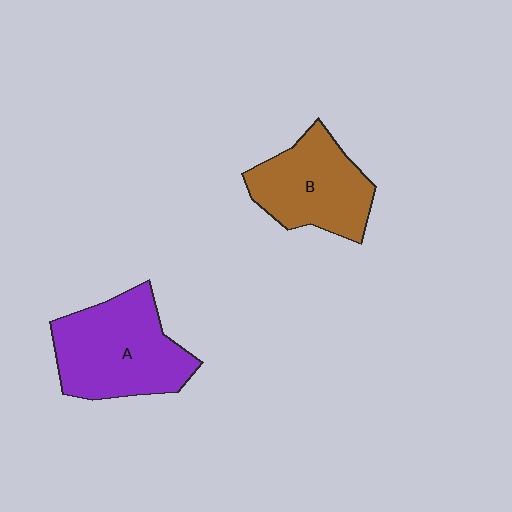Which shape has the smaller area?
Shape B (brown).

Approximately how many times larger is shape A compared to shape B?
Approximately 1.2 times.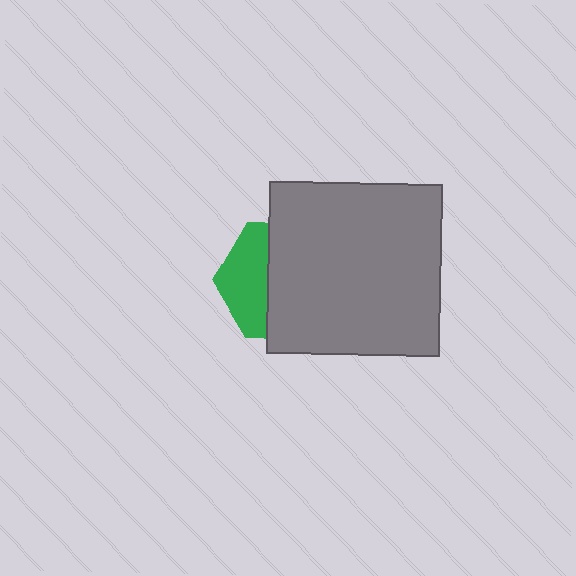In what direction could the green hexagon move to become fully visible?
The green hexagon could move left. That would shift it out from behind the gray square entirely.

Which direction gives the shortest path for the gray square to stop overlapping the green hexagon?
Moving right gives the shortest separation.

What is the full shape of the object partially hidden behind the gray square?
The partially hidden object is a green hexagon.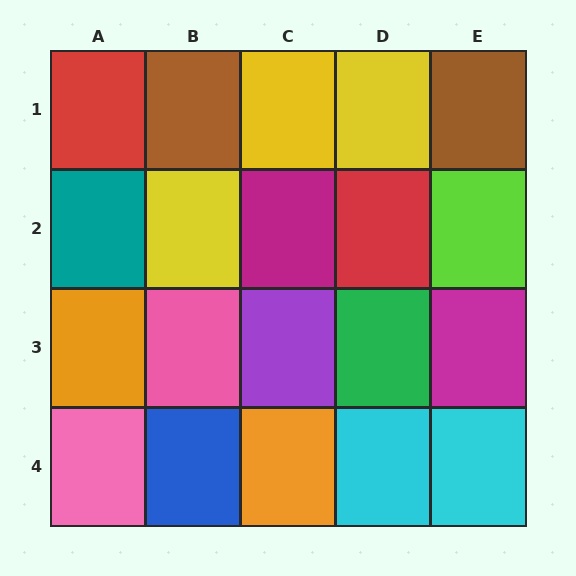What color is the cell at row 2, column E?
Lime.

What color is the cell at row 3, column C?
Purple.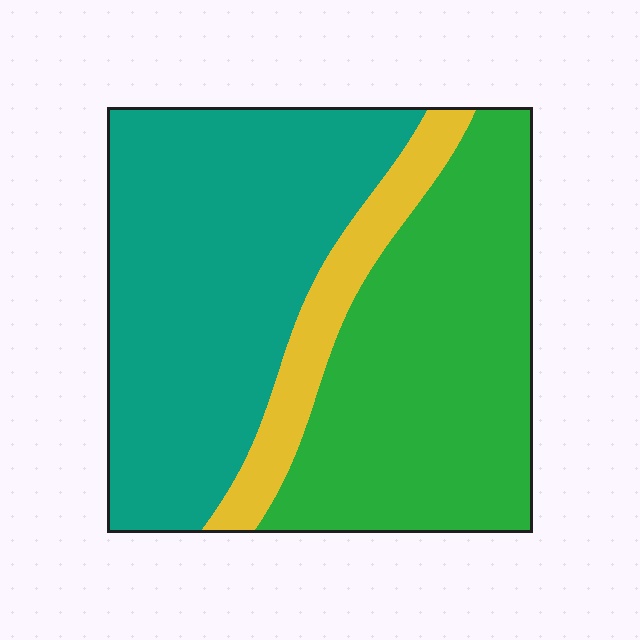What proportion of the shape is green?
Green takes up between a third and a half of the shape.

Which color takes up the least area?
Yellow, at roughly 10%.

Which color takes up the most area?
Teal, at roughly 45%.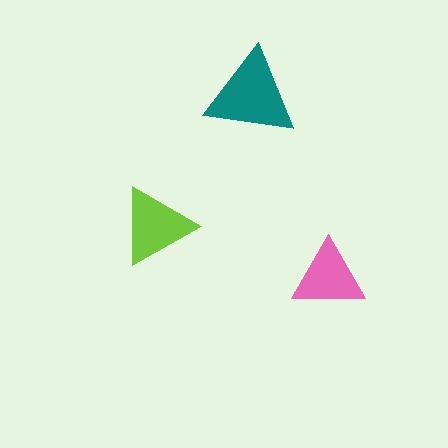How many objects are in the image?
There are 3 objects in the image.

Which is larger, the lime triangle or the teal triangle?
The teal one.